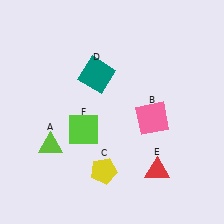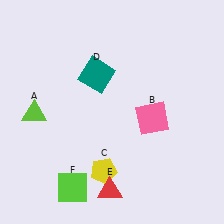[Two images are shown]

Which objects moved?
The objects that moved are: the lime triangle (A), the red triangle (E), the lime square (F).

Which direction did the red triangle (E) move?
The red triangle (E) moved left.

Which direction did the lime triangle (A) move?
The lime triangle (A) moved up.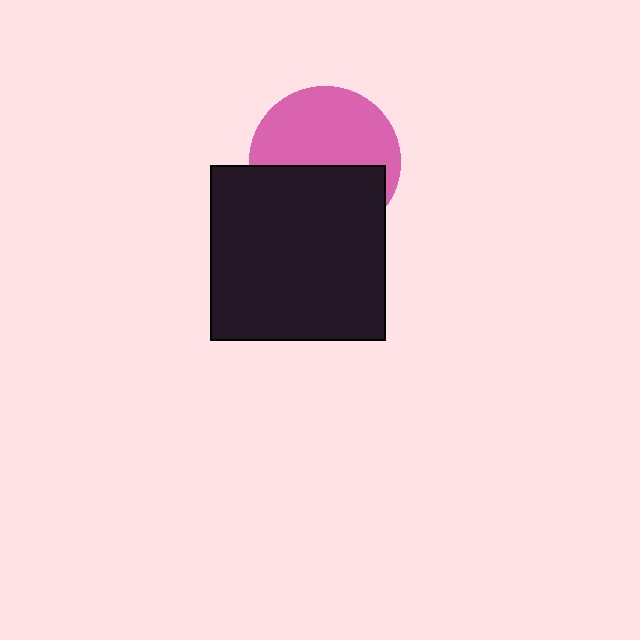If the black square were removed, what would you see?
You would see the complete pink circle.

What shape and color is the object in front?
The object in front is a black square.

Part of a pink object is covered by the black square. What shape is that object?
It is a circle.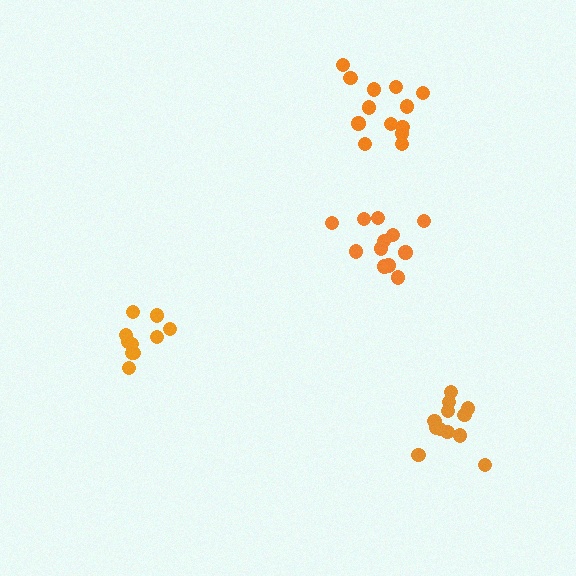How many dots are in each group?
Group 1: 12 dots, Group 2: 12 dots, Group 3: 10 dots, Group 4: 13 dots (47 total).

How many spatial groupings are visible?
There are 4 spatial groupings.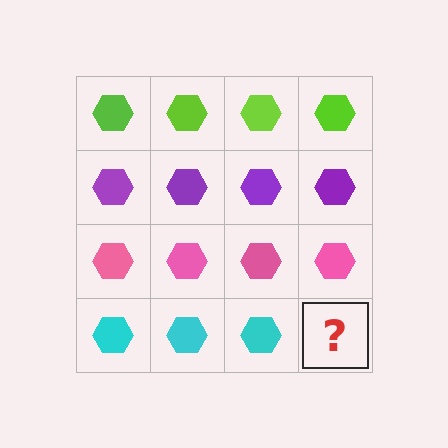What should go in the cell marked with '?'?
The missing cell should contain a cyan hexagon.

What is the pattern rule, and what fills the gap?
The rule is that each row has a consistent color. The gap should be filled with a cyan hexagon.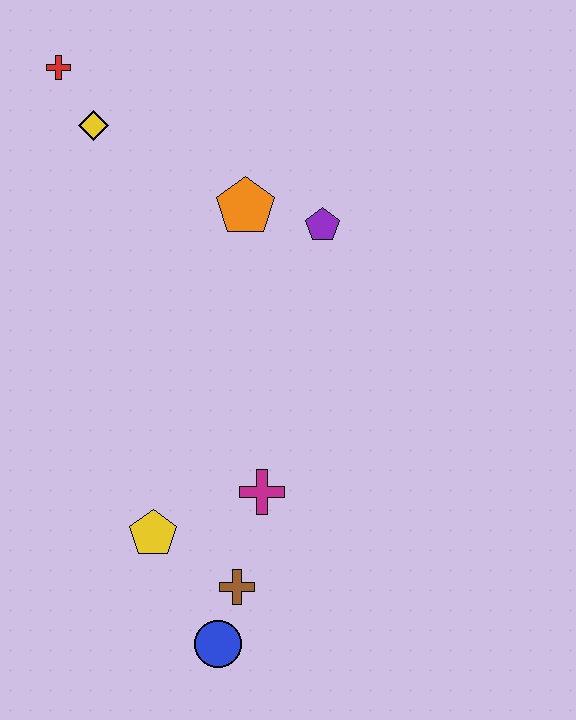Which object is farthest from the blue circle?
The red cross is farthest from the blue circle.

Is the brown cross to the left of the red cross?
No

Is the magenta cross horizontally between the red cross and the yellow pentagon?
No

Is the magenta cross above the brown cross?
Yes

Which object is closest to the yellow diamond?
The red cross is closest to the yellow diamond.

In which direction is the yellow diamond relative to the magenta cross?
The yellow diamond is above the magenta cross.